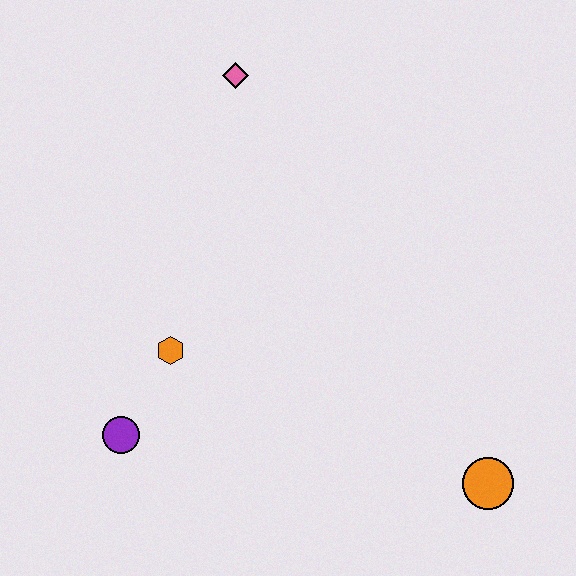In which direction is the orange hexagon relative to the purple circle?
The orange hexagon is above the purple circle.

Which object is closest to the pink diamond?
The orange hexagon is closest to the pink diamond.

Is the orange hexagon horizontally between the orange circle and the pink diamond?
No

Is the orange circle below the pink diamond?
Yes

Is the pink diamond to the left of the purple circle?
No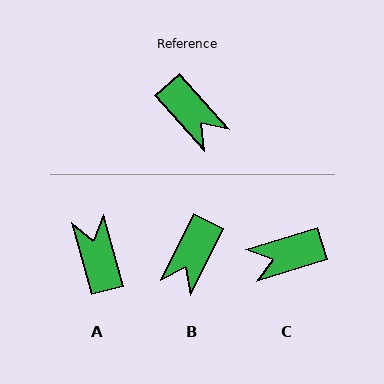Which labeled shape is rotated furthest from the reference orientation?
A, about 154 degrees away.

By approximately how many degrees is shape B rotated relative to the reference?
Approximately 67 degrees clockwise.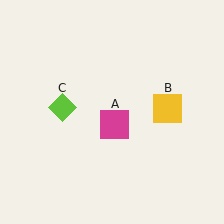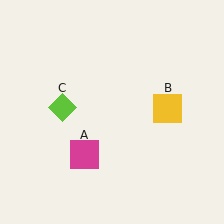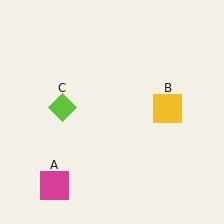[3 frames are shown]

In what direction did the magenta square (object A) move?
The magenta square (object A) moved down and to the left.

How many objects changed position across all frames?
1 object changed position: magenta square (object A).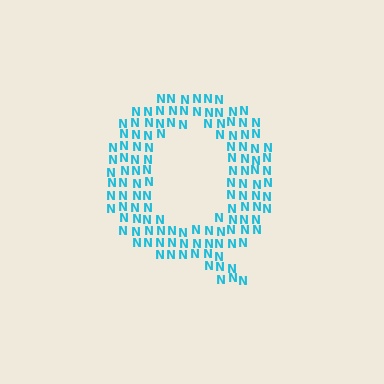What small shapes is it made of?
It is made of small letter N's.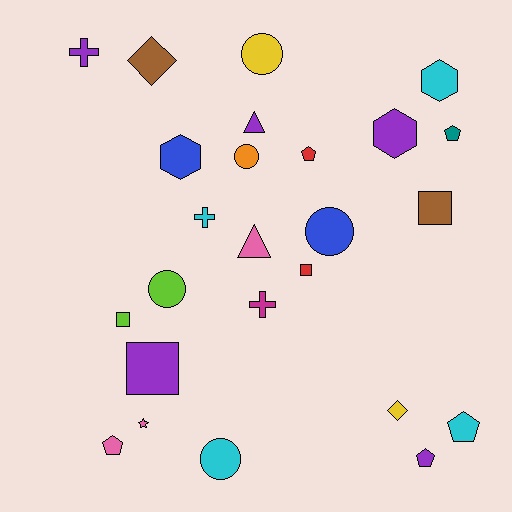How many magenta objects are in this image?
There is 1 magenta object.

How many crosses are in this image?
There are 3 crosses.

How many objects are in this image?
There are 25 objects.